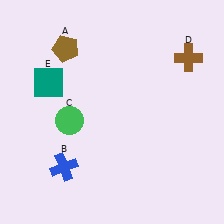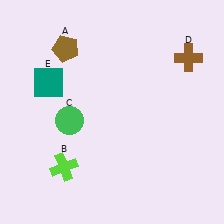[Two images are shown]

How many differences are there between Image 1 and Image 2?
There is 1 difference between the two images.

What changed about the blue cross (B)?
In Image 1, B is blue. In Image 2, it changed to lime.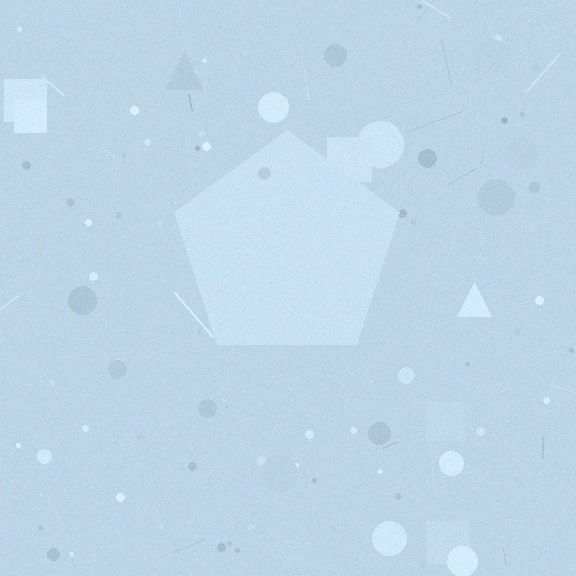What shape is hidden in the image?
A pentagon is hidden in the image.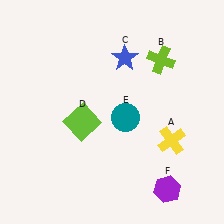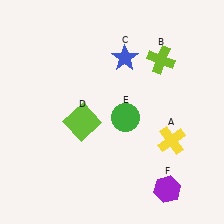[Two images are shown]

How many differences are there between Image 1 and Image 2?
There is 1 difference between the two images.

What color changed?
The circle (E) changed from teal in Image 1 to green in Image 2.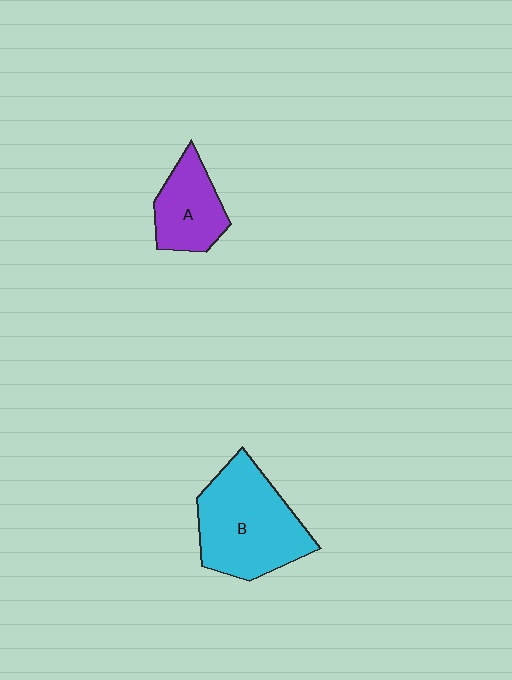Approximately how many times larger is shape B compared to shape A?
Approximately 1.8 times.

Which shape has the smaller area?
Shape A (purple).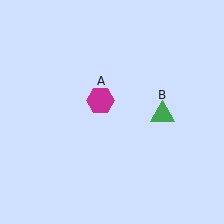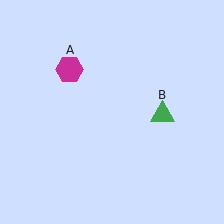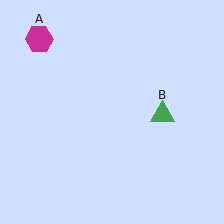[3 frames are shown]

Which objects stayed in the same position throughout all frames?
Green triangle (object B) remained stationary.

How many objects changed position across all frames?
1 object changed position: magenta hexagon (object A).